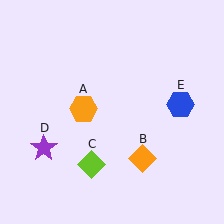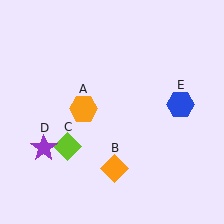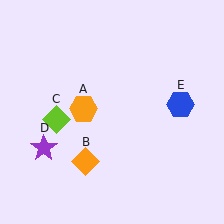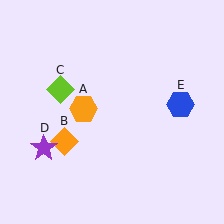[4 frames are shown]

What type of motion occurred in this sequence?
The orange diamond (object B), lime diamond (object C) rotated clockwise around the center of the scene.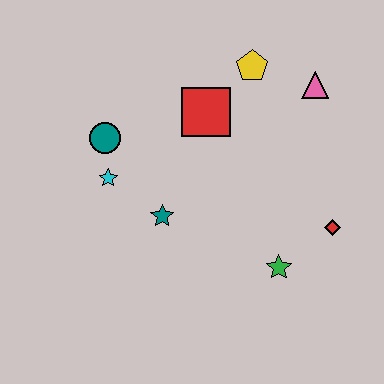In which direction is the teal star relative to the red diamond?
The teal star is to the left of the red diamond.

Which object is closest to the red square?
The yellow pentagon is closest to the red square.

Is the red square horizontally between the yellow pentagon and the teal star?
Yes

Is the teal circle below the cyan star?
No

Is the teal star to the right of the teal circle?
Yes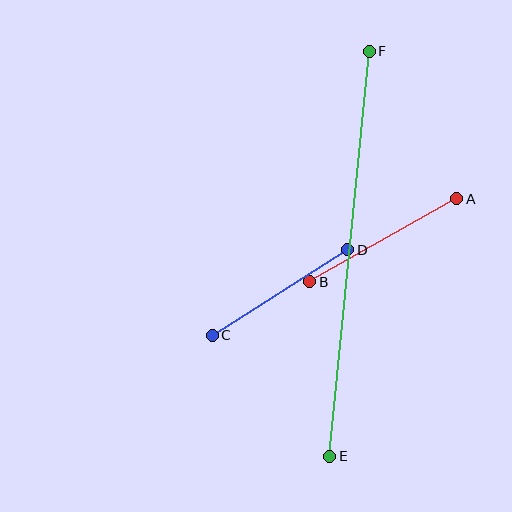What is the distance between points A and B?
The distance is approximately 169 pixels.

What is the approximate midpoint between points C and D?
The midpoint is at approximately (280, 293) pixels.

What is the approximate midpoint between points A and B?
The midpoint is at approximately (383, 240) pixels.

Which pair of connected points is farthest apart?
Points E and F are farthest apart.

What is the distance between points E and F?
The distance is approximately 407 pixels.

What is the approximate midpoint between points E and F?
The midpoint is at approximately (349, 254) pixels.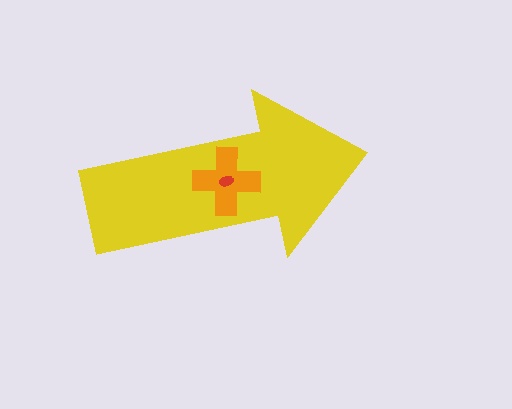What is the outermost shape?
The yellow arrow.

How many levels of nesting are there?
3.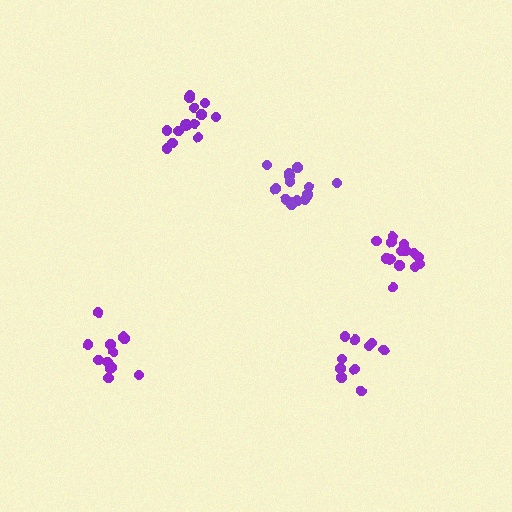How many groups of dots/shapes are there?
There are 5 groups.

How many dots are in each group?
Group 1: 10 dots, Group 2: 14 dots, Group 3: 14 dots, Group 4: 13 dots, Group 5: 15 dots (66 total).